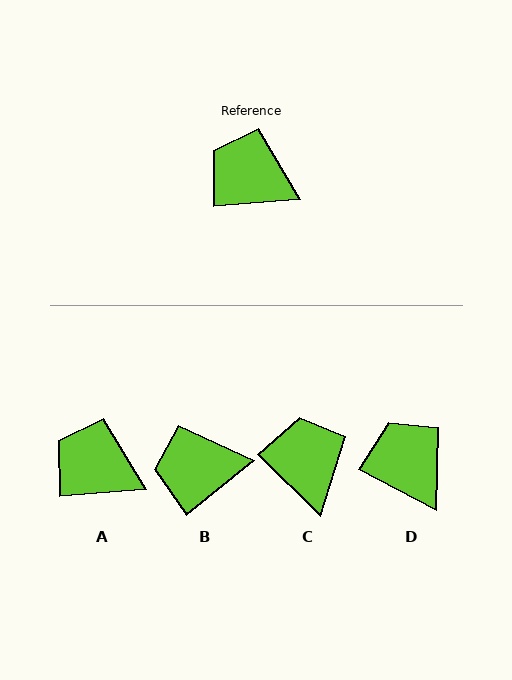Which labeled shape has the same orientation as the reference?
A.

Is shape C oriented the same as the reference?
No, it is off by about 49 degrees.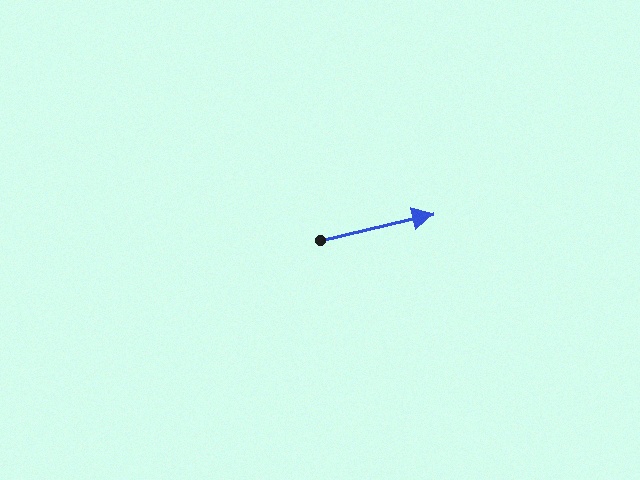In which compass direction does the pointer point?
East.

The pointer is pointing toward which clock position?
Roughly 3 o'clock.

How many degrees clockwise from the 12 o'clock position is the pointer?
Approximately 77 degrees.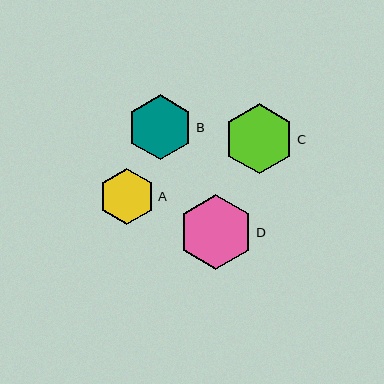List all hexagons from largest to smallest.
From largest to smallest: D, C, B, A.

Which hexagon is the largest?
Hexagon D is the largest with a size of approximately 75 pixels.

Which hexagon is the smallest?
Hexagon A is the smallest with a size of approximately 57 pixels.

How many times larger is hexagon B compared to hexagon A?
Hexagon B is approximately 1.1 times the size of hexagon A.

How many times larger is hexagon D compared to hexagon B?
Hexagon D is approximately 1.2 times the size of hexagon B.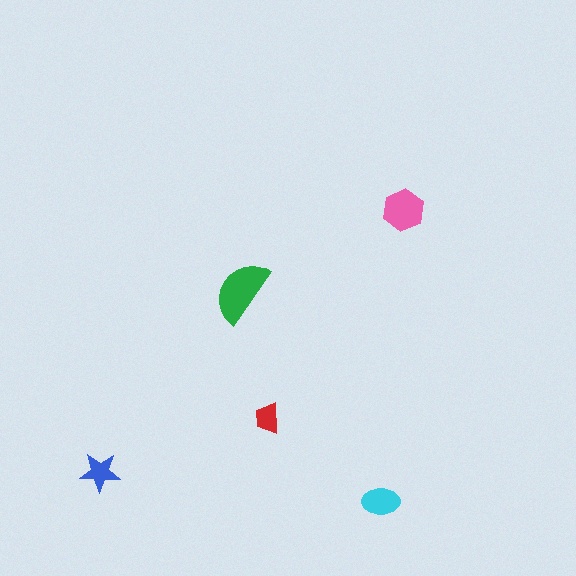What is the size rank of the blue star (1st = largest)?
4th.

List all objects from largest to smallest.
The green semicircle, the pink hexagon, the cyan ellipse, the blue star, the red trapezoid.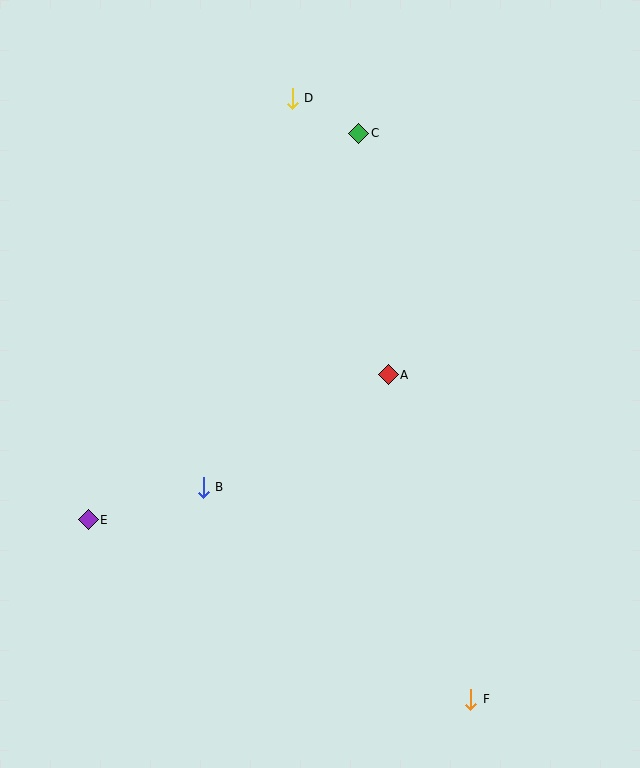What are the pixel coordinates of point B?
Point B is at (203, 487).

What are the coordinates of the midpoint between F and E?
The midpoint between F and E is at (280, 609).